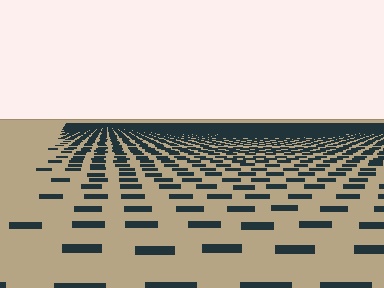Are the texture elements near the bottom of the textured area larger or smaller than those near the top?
Larger. Near the bottom, elements are closer to the viewer and appear at a bigger on-screen size.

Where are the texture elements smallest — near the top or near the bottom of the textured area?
Near the top.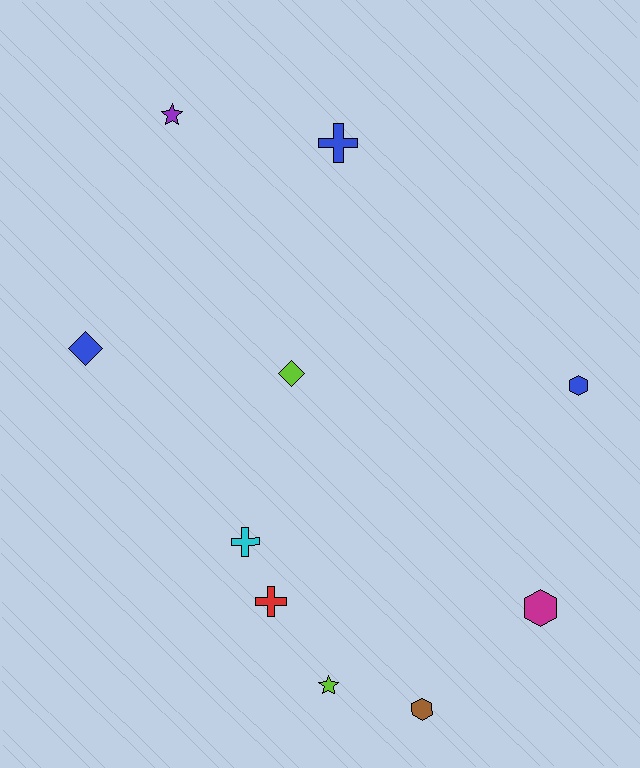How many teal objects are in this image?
There are no teal objects.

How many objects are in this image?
There are 10 objects.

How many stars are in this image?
There are 2 stars.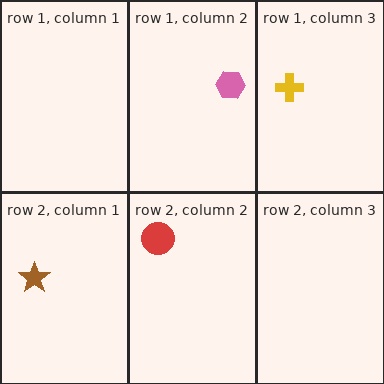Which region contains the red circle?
The row 2, column 2 region.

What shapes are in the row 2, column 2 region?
The red circle.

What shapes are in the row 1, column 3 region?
The yellow cross.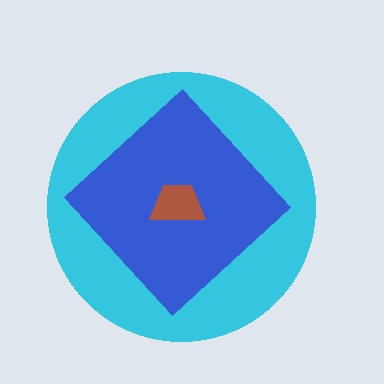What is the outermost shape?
The cyan circle.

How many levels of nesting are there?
3.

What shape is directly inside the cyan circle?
The blue diamond.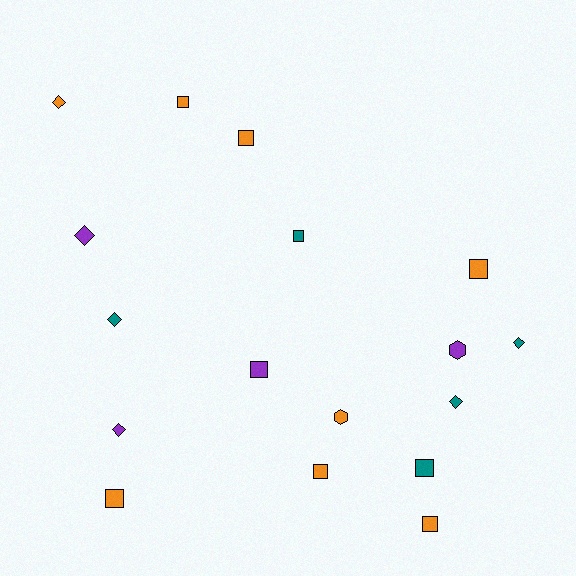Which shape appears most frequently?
Square, with 9 objects.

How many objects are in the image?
There are 17 objects.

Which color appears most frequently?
Orange, with 8 objects.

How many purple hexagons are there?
There is 1 purple hexagon.